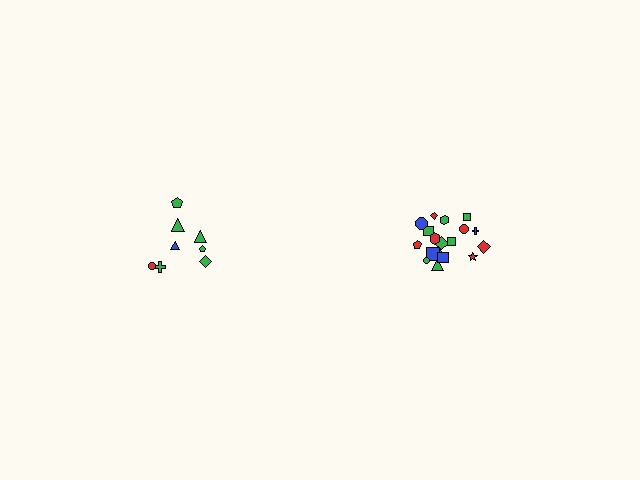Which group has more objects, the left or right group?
The right group.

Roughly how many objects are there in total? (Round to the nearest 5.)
Roughly 25 objects in total.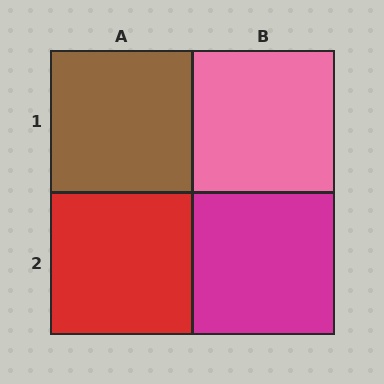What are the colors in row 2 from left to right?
Red, magenta.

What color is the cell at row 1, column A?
Brown.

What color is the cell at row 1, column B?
Pink.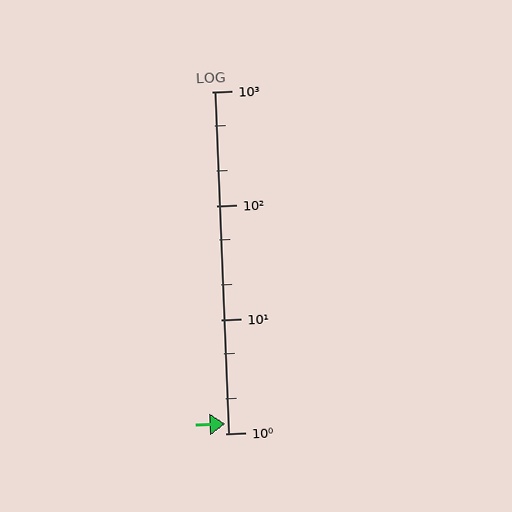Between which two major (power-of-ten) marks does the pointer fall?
The pointer is between 1 and 10.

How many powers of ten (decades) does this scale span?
The scale spans 3 decades, from 1 to 1000.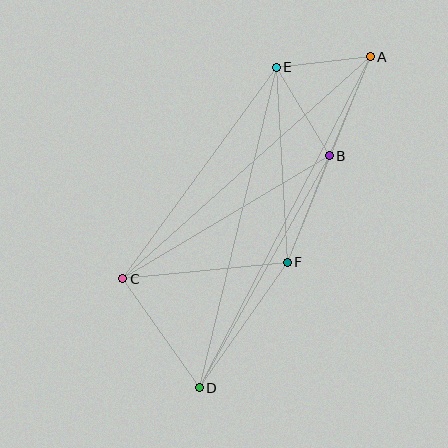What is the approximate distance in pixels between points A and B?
The distance between A and B is approximately 107 pixels.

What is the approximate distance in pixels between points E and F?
The distance between E and F is approximately 195 pixels.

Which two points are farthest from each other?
Points A and D are farthest from each other.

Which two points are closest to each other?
Points A and E are closest to each other.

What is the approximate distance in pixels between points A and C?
The distance between A and C is approximately 332 pixels.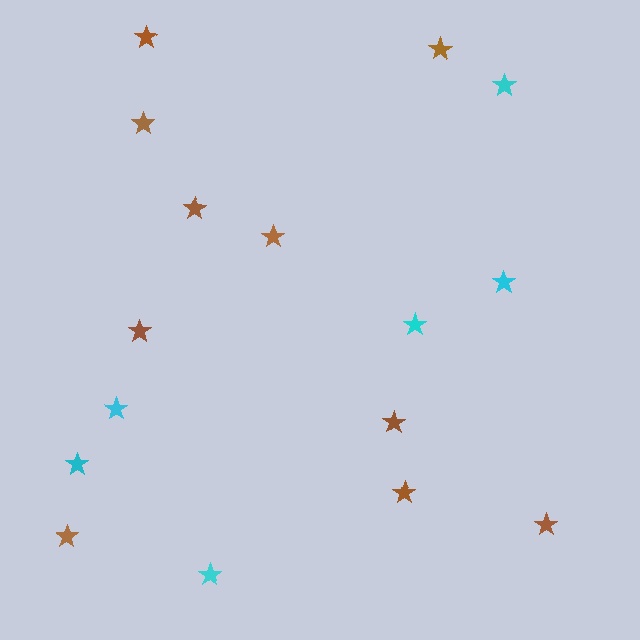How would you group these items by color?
There are 2 groups: one group of cyan stars (6) and one group of brown stars (10).